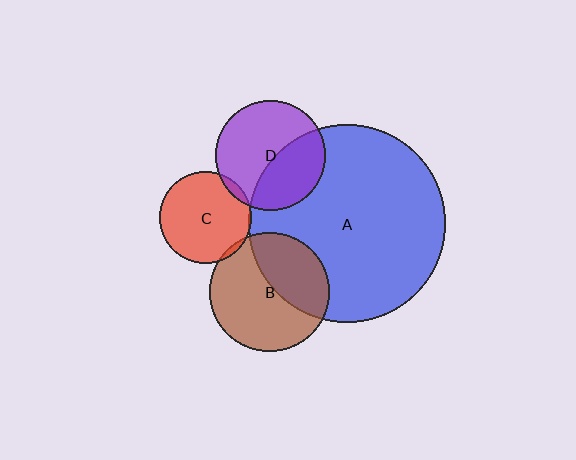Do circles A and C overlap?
Yes.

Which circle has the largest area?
Circle A (blue).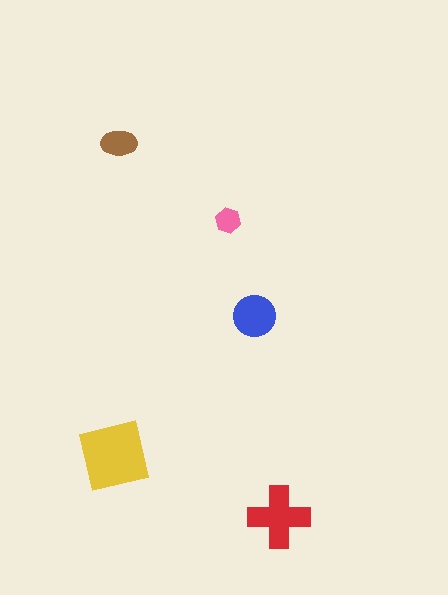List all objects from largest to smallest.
The yellow square, the red cross, the blue circle, the brown ellipse, the pink hexagon.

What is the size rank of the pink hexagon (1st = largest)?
5th.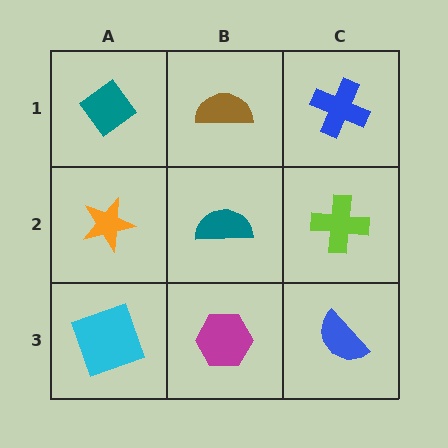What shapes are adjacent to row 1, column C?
A lime cross (row 2, column C), a brown semicircle (row 1, column B).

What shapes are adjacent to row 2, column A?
A teal diamond (row 1, column A), a cyan square (row 3, column A), a teal semicircle (row 2, column B).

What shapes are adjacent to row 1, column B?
A teal semicircle (row 2, column B), a teal diamond (row 1, column A), a blue cross (row 1, column C).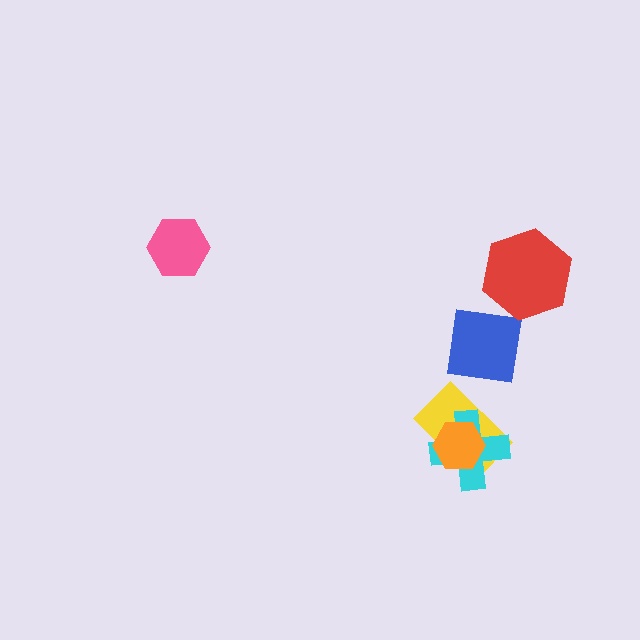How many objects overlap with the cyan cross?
2 objects overlap with the cyan cross.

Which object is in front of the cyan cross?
The orange hexagon is in front of the cyan cross.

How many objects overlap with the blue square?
0 objects overlap with the blue square.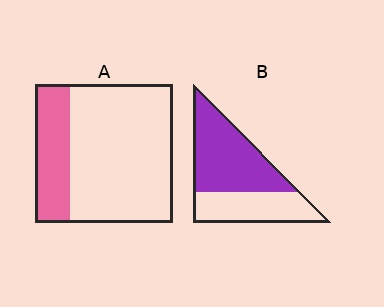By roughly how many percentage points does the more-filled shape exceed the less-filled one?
By roughly 35 percentage points (B over A).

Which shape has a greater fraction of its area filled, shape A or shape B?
Shape B.